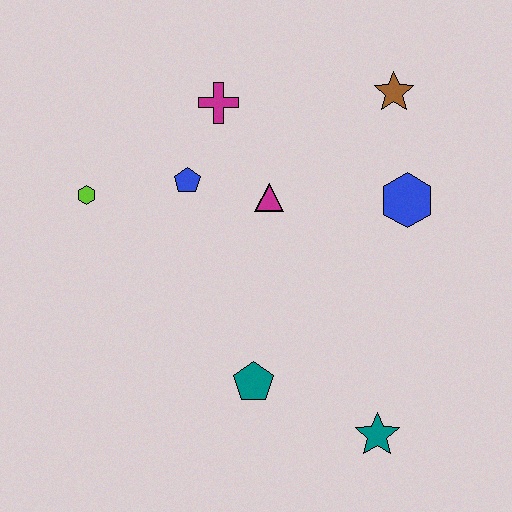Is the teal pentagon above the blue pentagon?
No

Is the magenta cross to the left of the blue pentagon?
No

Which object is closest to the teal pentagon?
The teal star is closest to the teal pentagon.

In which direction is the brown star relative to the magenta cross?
The brown star is to the right of the magenta cross.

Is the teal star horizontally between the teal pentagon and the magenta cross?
No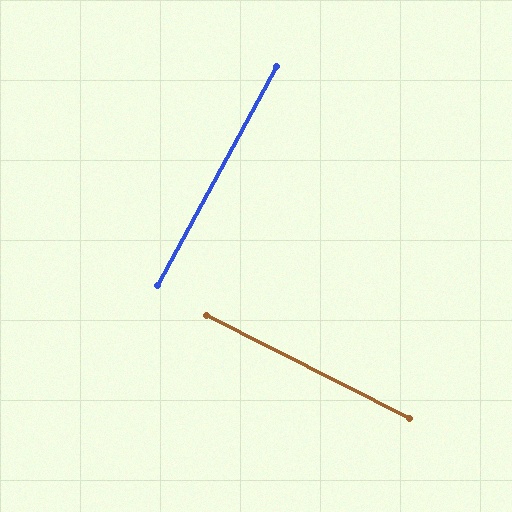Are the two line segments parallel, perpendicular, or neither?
Perpendicular — they meet at approximately 88°.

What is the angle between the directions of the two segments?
Approximately 88 degrees.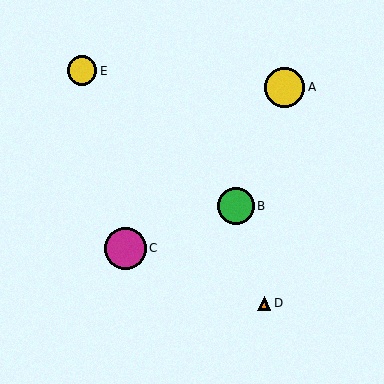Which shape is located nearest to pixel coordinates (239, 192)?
The green circle (labeled B) at (236, 206) is nearest to that location.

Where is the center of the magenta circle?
The center of the magenta circle is at (125, 248).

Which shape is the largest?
The magenta circle (labeled C) is the largest.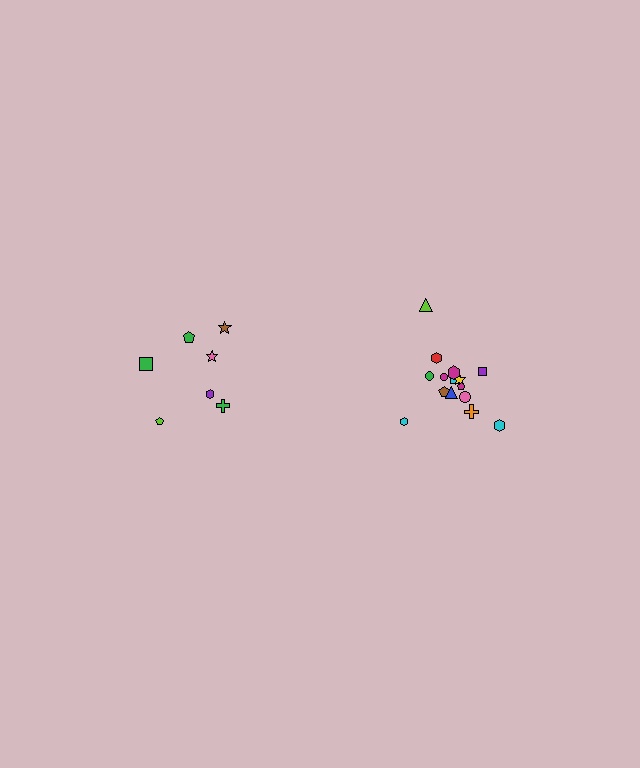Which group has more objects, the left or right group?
The right group.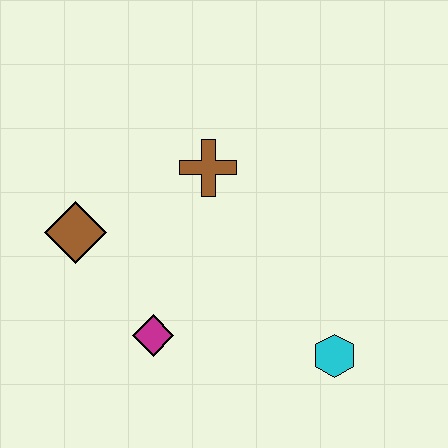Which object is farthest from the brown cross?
The cyan hexagon is farthest from the brown cross.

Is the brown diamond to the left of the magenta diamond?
Yes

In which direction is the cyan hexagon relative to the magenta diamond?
The cyan hexagon is to the right of the magenta diamond.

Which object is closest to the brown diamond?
The magenta diamond is closest to the brown diamond.